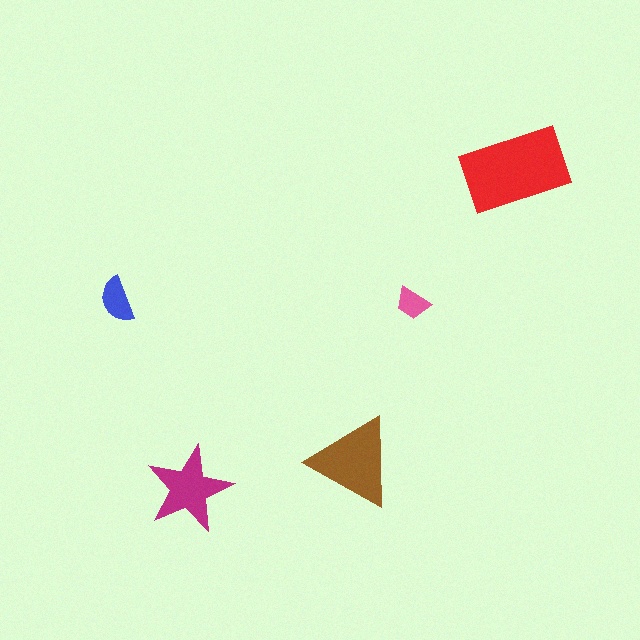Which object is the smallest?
The pink trapezoid.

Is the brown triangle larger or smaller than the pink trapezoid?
Larger.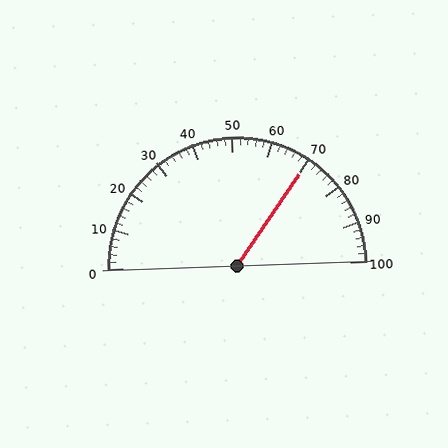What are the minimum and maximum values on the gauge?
The gauge ranges from 0 to 100.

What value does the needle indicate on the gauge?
The needle indicates approximately 70.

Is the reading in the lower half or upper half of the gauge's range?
The reading is in the upper half of the range (0 to 100).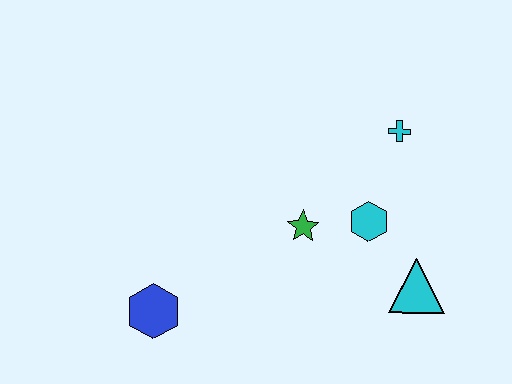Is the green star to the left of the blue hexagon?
No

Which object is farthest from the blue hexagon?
The cyan cross is farthest from the blue hexagon.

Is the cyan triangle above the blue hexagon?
Yes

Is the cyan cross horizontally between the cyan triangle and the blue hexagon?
Yes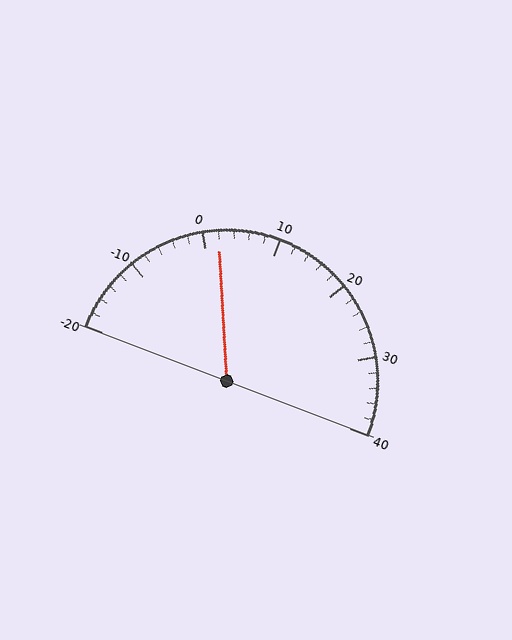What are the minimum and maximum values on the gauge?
The gauge ranges from -20 to 40.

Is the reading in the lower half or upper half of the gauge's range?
The reading is in the lower half of the range (-20 to 40).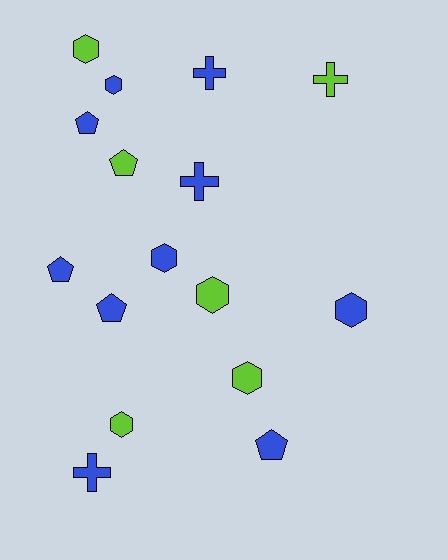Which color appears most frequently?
Blue, with 10 objects.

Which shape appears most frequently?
Hexagon, with 7 objects.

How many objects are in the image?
There are 16 objects.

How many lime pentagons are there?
There is 1 lime pentagon.